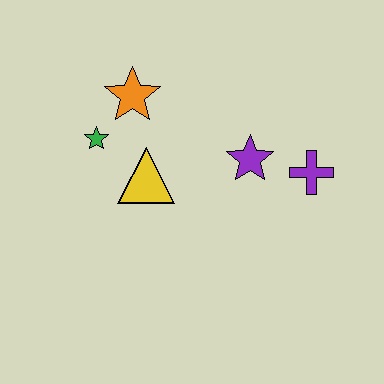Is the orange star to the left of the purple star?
Yes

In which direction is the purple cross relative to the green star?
The purple cross is to the right of the green star.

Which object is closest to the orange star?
The green star is closest to the orange star.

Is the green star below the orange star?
Yes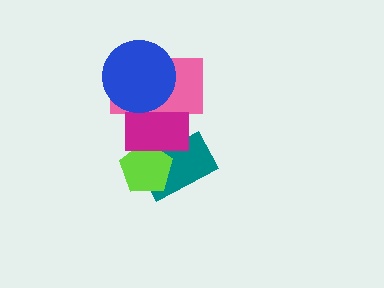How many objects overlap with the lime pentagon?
2 objects overlap with the lime pentagon.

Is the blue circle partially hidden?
No, no other shape covers it.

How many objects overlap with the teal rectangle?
2 objects overlap with the teal rectangle.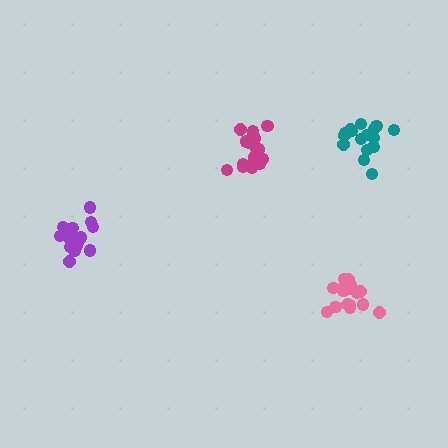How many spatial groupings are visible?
There are 4 spatial groupings.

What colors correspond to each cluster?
The clusters are colored: teal, pink, purple, magenta.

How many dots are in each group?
Group 1: 17 dots, Group 2: 16 dots, Group 3: 15 dots, Group 4: 20 dots (68 total).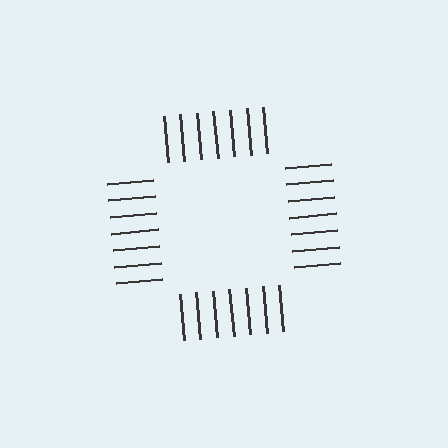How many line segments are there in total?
28 — 7 along each of the 4 edges.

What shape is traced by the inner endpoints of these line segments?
An illusory square — the line segments terminate on its edges but no continuous stroke is drawn.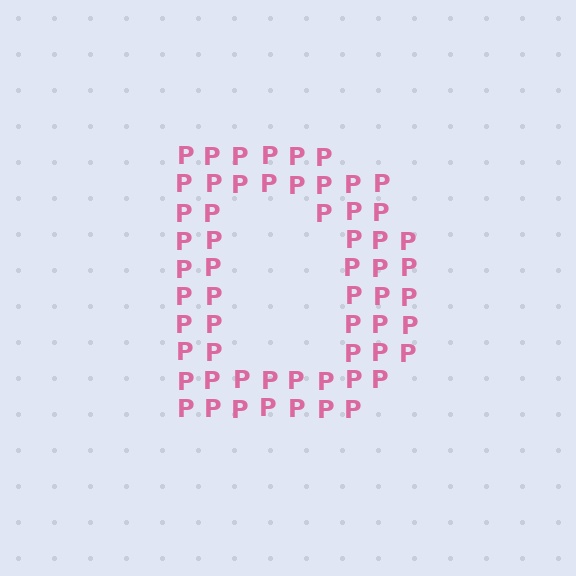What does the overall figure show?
The overall figure shows the letter D.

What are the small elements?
The small elements are letter P's.